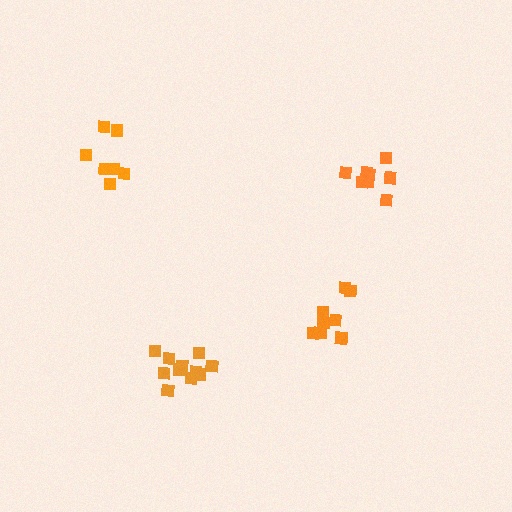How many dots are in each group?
Group 1: 8 dots, Group 2: 11 dots, Group 3: 9 dots, Group 4: 7 dots (35 total).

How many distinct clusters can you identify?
There are 4 distinct clusters.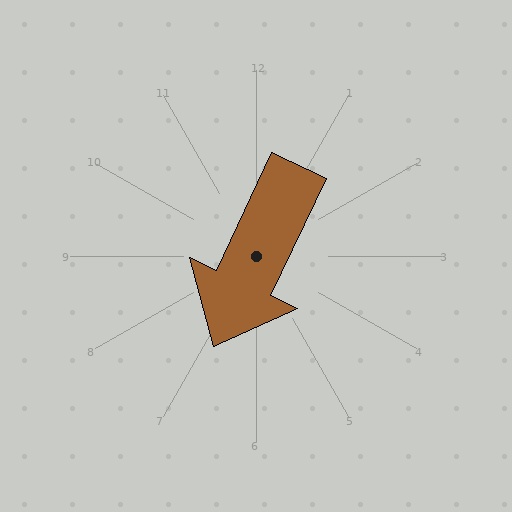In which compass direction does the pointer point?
Southwest.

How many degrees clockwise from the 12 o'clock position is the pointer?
Approximately 205 degrees.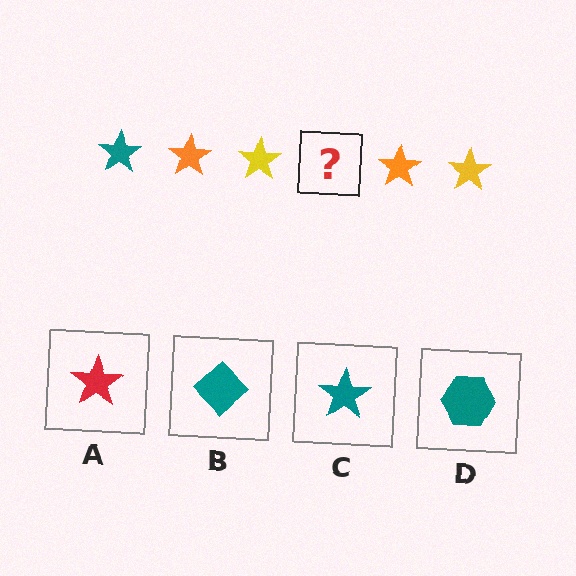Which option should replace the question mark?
Option C.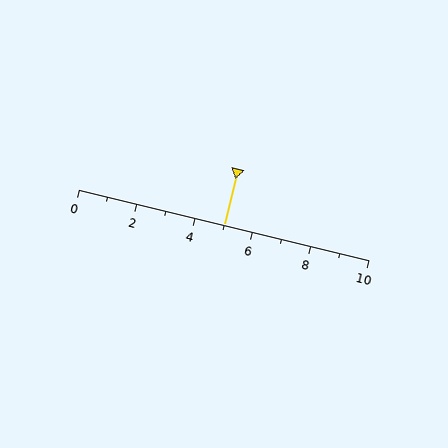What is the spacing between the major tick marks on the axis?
The major ticks are spaced 2 apart.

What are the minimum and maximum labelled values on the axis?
The axis runs from 0 to 10.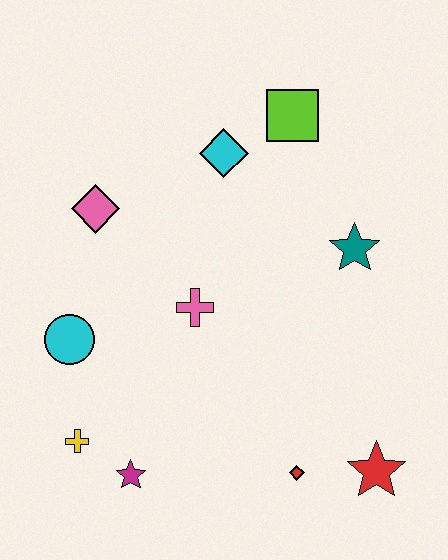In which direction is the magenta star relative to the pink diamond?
The magenta star is below the pink diamond.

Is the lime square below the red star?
No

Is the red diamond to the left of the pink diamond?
No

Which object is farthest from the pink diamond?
The red star is farthest from the pink diamond.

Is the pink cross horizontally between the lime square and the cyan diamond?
No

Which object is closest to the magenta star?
The yellow cross is closest to the magenta star.